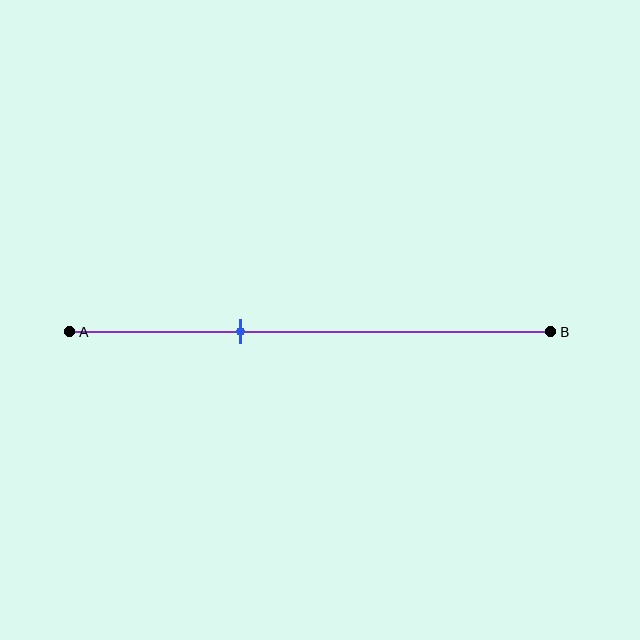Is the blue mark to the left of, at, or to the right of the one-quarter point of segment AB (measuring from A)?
The blue mark is to the right of the one-quarter point of segment AB.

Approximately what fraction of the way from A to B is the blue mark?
The blue mark is approximately 35% of the way from A to B.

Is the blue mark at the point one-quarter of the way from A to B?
No, the mark is at about 35% from A, not at the 25% one-quarter point.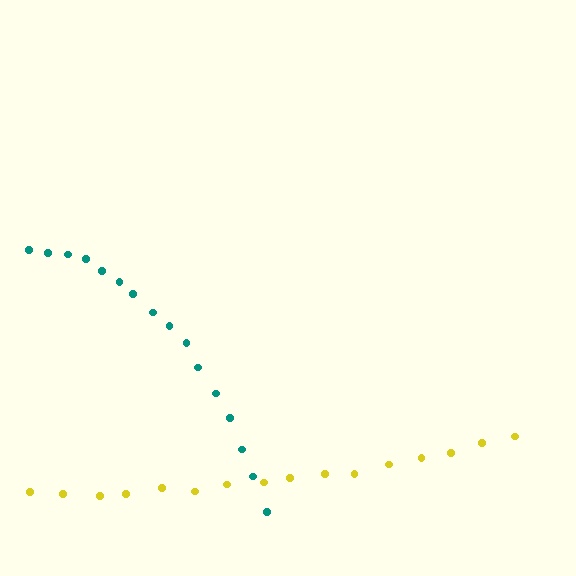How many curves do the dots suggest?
There are 2 distinct paths.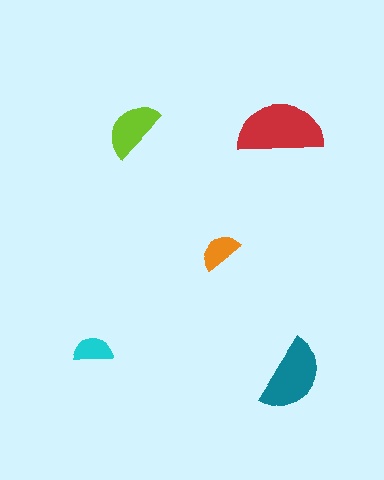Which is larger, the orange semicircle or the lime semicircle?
The lime one.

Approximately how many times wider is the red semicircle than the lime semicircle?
About 1.5 times wider.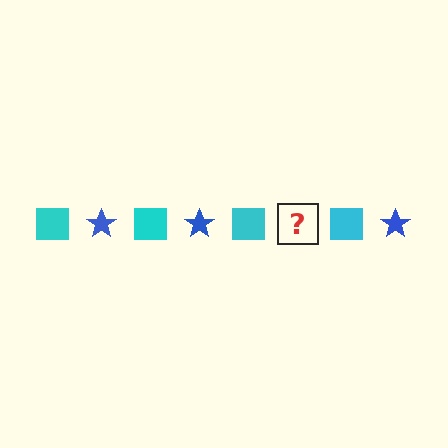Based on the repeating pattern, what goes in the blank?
The blank should be a blue star.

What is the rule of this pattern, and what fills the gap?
The rule is that the pattern alternates between cyan square and blue star. The gap should be filled with a blue star.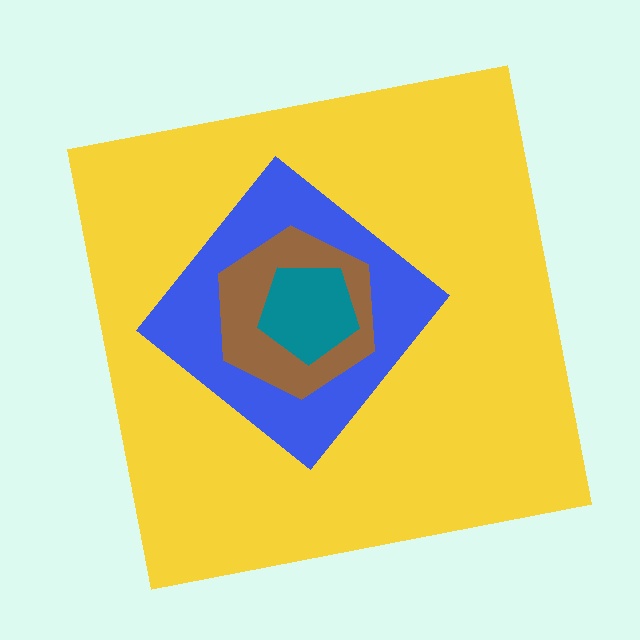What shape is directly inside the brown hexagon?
The teal pentagon.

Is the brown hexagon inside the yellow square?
Yes.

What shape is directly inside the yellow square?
The blue diamond.